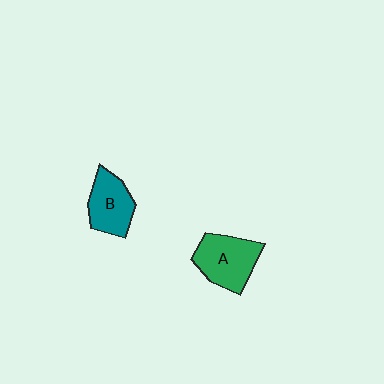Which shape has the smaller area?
Shape B (teal).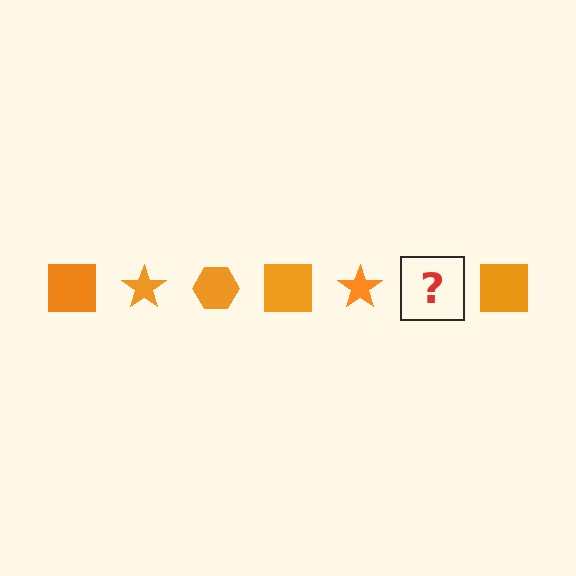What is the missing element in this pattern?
The missing element is an orange hexagon.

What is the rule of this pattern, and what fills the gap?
The rule is that the pattern cycles through square, star, hexagon shapes in orange. The gap should be filled with an orange hexagon.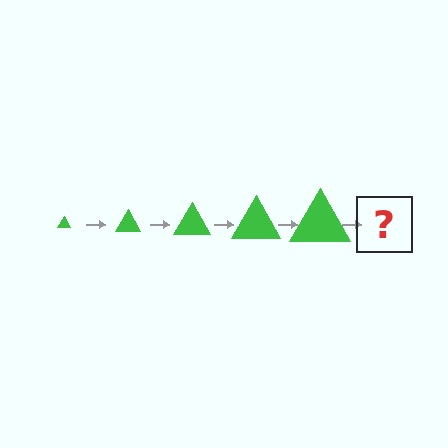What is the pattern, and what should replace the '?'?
The pattern is that the triangle gets progressively larger each step. The '?' should be a green triangle, larger than the previous one.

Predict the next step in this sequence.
The next step is a green triangle, larger than the previous one.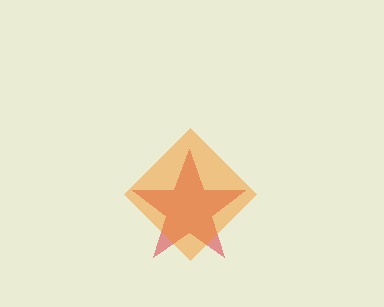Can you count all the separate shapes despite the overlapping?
Yes, there are 2 separate shapes.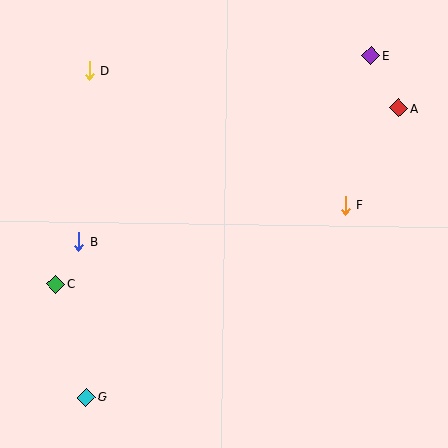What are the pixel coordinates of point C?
Point C is at (56, 284).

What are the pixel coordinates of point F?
Point F is at (345, 205).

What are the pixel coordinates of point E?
Point E is at (371, 56).